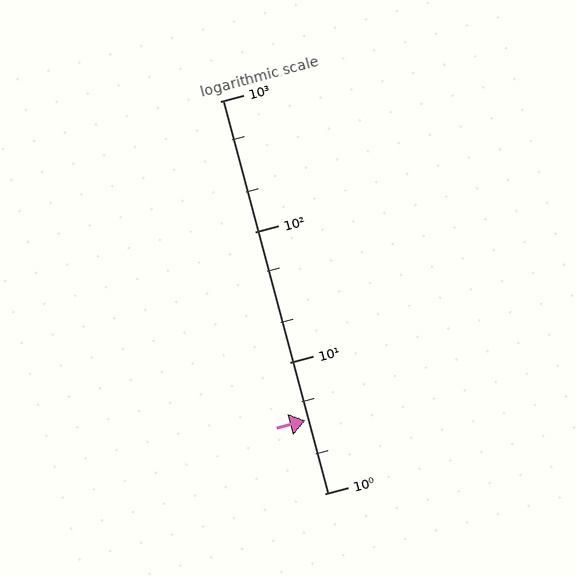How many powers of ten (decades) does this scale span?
The scale spans 3 decades, from 1 to 1000.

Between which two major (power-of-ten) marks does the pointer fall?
The pointer is between 1 and 10.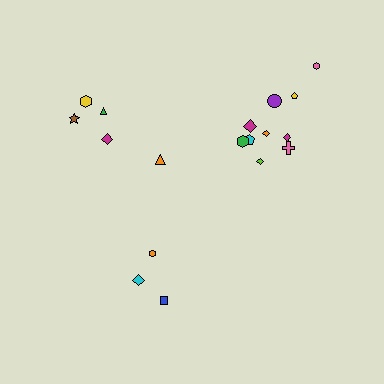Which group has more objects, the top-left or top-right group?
The top-right group.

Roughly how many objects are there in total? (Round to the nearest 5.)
Roughly 20 objects in total.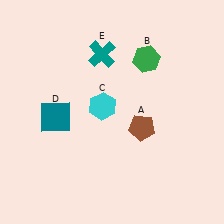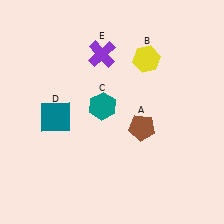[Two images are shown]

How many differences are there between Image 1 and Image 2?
There are 3 differences between the two images.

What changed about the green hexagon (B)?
In Image 1, B is green. In Image 2, it changed to yellow.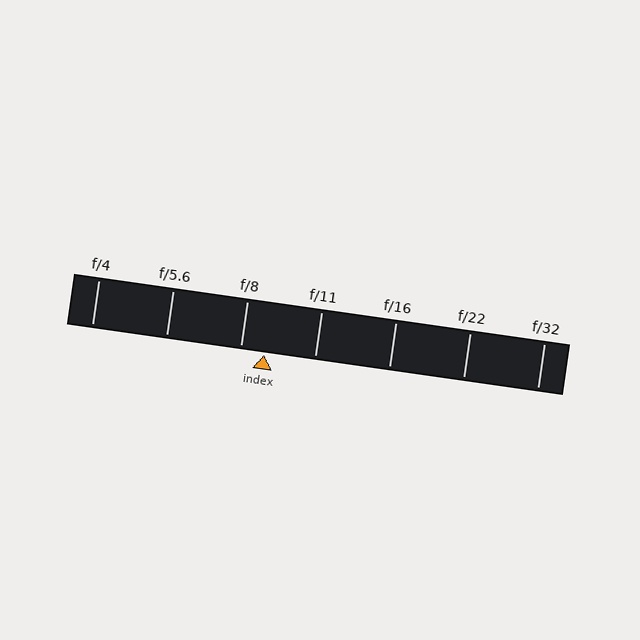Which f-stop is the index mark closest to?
The index mark is closest to f/8.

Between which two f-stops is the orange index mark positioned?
The index mark is between f/8 and f/11.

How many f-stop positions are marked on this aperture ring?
There are 7 f-stop positions marked.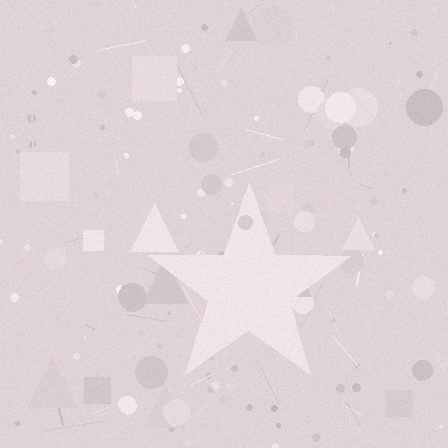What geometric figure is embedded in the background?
A star is embedded in the background.